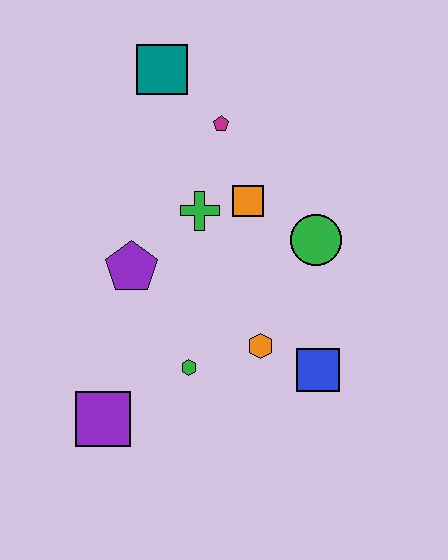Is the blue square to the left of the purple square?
No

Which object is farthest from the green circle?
The purple square is farthest from the green circle.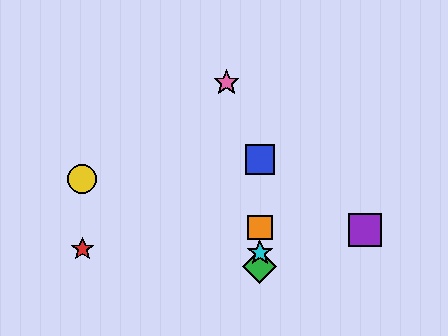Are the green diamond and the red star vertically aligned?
No, the green diamond is at x≈260 and the red star is at x≈83.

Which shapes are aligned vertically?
The blue square, the green diamond, the orange square, the cyan star are aligned vertically.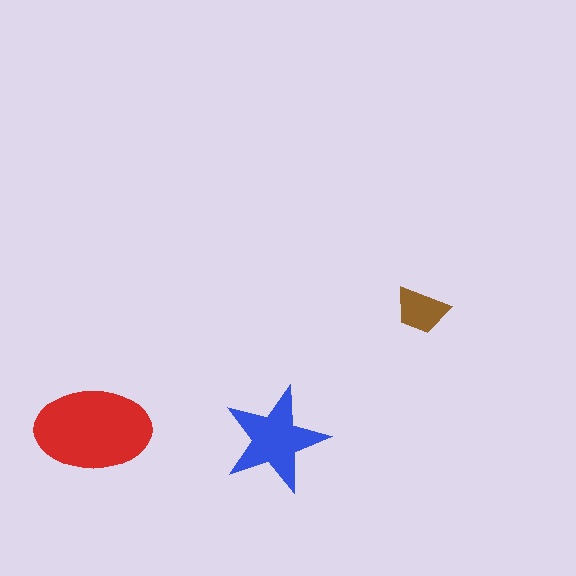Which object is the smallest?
The brown trapezoid.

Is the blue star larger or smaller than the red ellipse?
Smaller.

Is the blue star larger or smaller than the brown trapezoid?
Larger.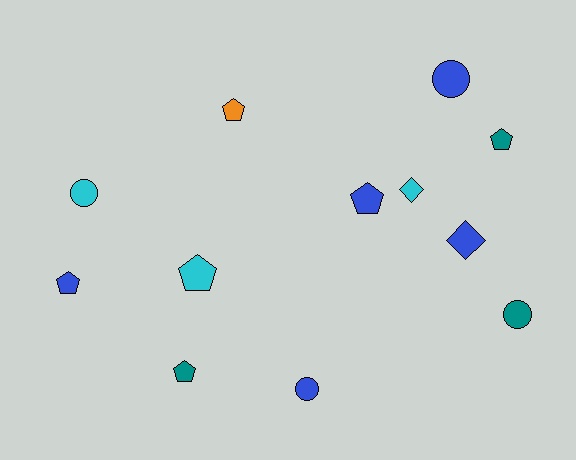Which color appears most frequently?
Blue, with 5 objects.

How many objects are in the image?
There are 12 objects.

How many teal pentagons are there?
There are 2 teal pentagons.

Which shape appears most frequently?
Pentagon, with 6 objects.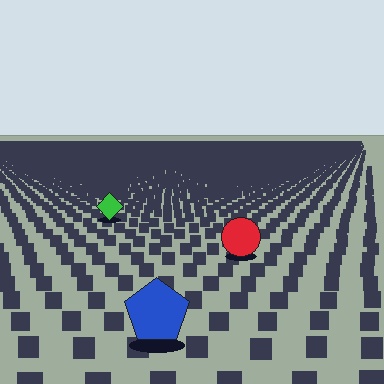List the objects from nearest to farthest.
From nearest to farthest: the blue pentagon, the red circle, the green diamond.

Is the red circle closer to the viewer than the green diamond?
Yes. The red circle is closer — you can tell from the texture gradient: the ground texture is coarser near it.